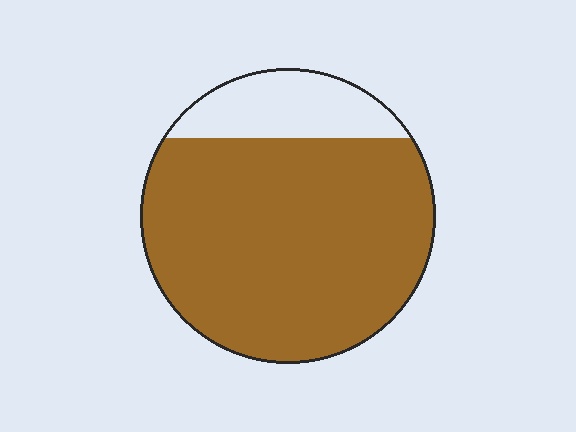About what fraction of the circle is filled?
About five sixths (5/6).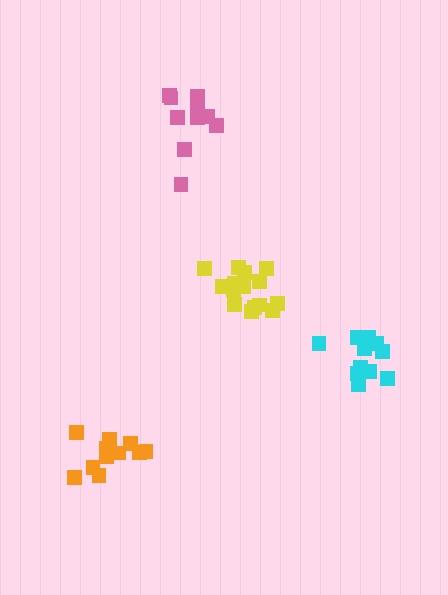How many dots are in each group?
Group 1: 10 dots, Group 2: 15 dots, Group 3: 11 dots, Group 4: 11 dots (47 total).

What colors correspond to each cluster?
The clusters are colored: pink, yellow, cyan, orange.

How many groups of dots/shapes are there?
There are 4 groups.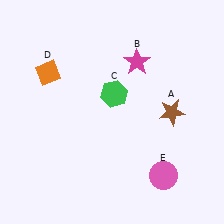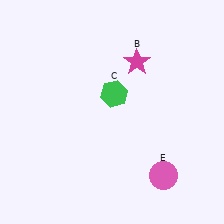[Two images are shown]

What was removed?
The brown star (A), the orange diamond (D) were removed in Image 2.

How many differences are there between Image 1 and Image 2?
There are 2 differences between the two images.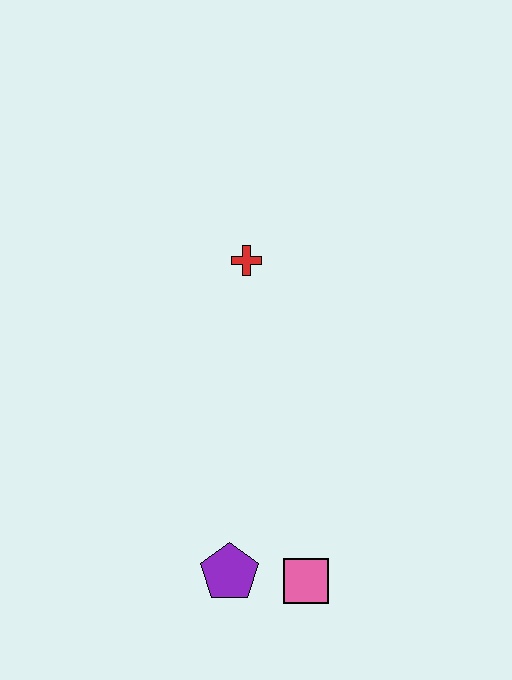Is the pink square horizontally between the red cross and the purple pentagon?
No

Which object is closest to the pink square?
The purple pentagon is closest to the pink square.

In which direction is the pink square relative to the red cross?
The pink square is below the red cross.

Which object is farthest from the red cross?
The pink square is farthest from the red cross.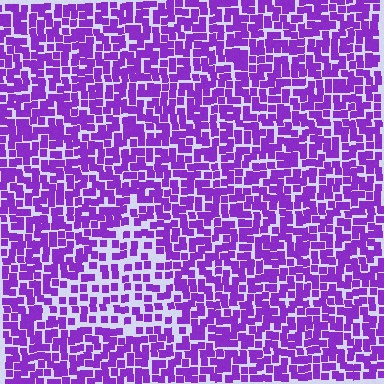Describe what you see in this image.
The image contains small purple elements arranged at two different densities. A triangle-shaped region is visible where the elements are less densely packed than the surrounding area.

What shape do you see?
I see a triangle.